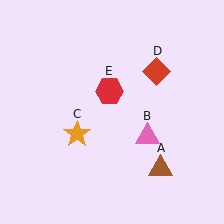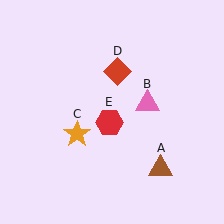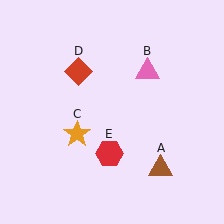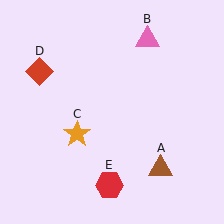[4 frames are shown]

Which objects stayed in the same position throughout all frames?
Brown triangle (object A) and orange star (object C) remained stationary.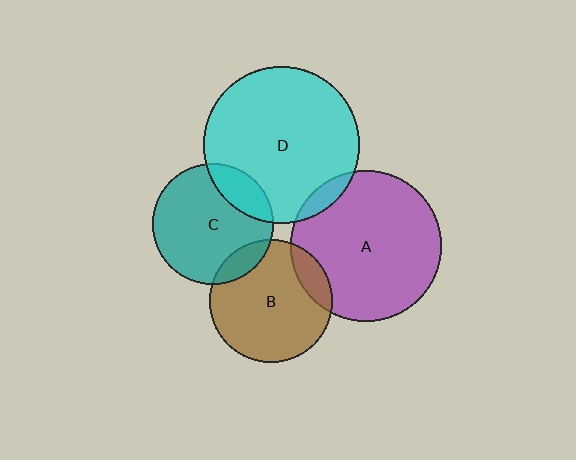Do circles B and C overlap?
Yes.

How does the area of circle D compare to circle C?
Approximately 1.7 times.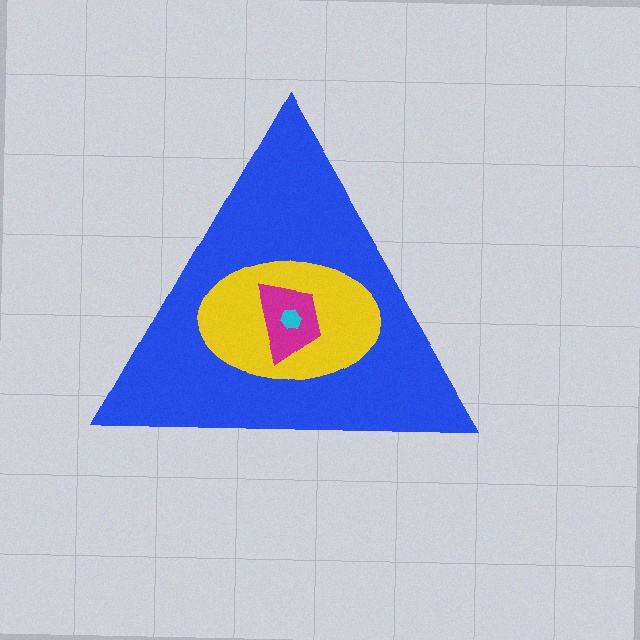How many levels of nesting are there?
4.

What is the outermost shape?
The blue triangle.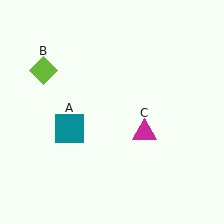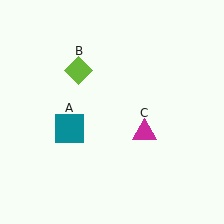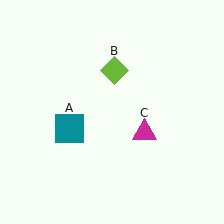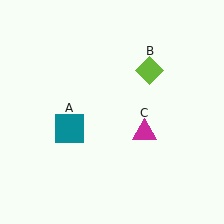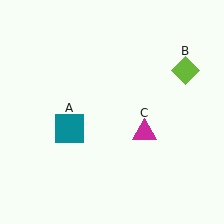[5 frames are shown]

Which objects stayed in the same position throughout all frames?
Teal square (object A) and magenta triangle (object C) remained stationary.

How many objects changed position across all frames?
1 object changed position: lime diamond (object B).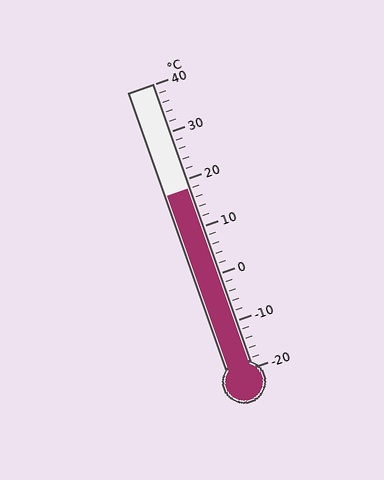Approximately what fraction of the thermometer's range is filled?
The thermometer is filled to approximately 65% of its range.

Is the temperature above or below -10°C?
The temperature is above -10°C.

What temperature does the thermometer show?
The thermometer shows approximately 18°C.